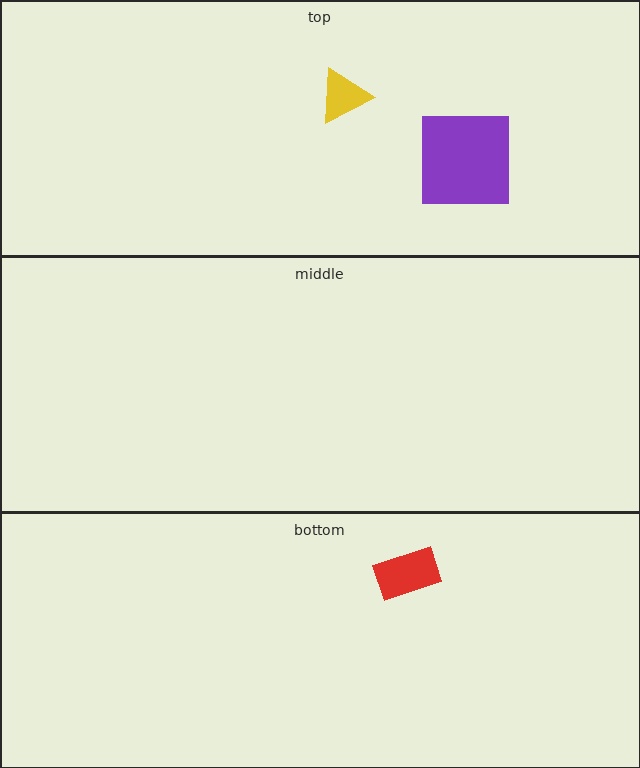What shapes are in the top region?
The yellow triangle, the purple square.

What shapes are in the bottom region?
The red rectangle.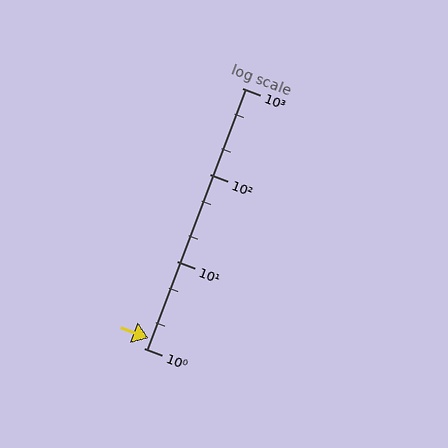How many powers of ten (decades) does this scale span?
The scale spans 3 decades, from 1 to 1000.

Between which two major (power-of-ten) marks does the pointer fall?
The pointer is between 1 and 10.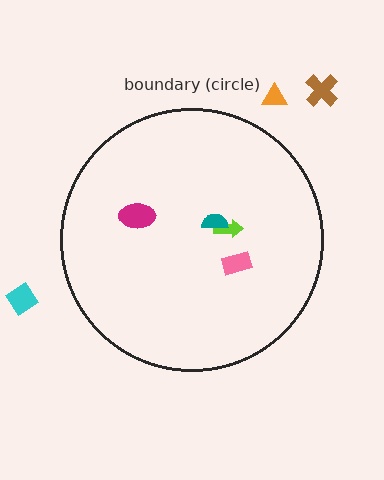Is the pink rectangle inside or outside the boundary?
Inside.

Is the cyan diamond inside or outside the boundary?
Outside.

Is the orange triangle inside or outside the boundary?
Outside.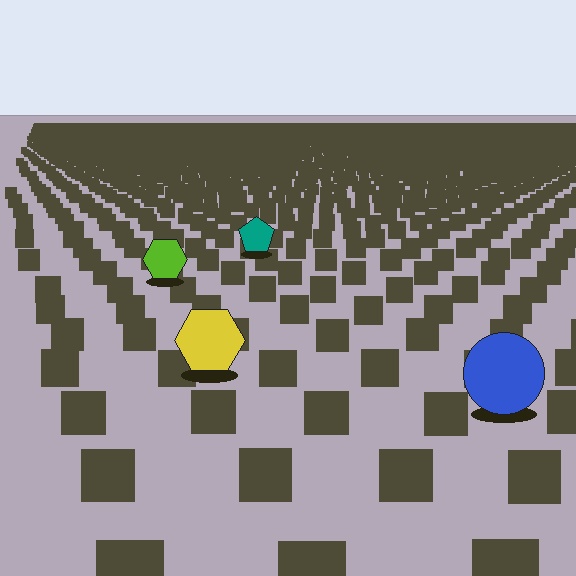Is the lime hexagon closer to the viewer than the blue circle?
No. The blue circle is closer — you can tell from the texture gradient: the ground texture is coarser near it.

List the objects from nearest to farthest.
From nearest to farthest: the blue circle, the yellow hexagon, the lime hexagon, the teal pentagon.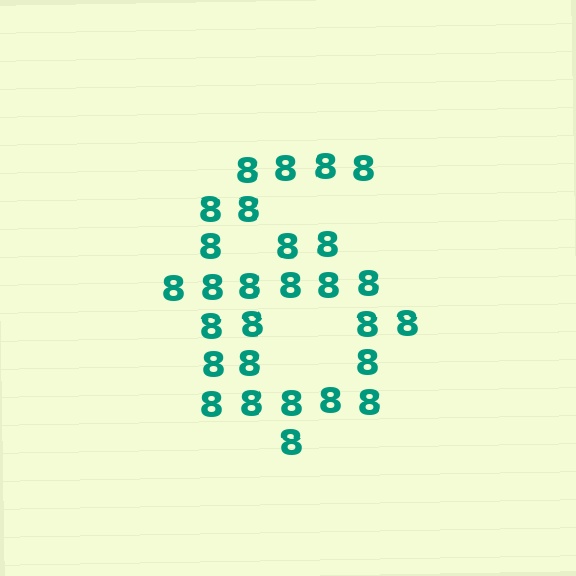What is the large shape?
The large shape is the digit 6.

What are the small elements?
The small elements are digit 8's.